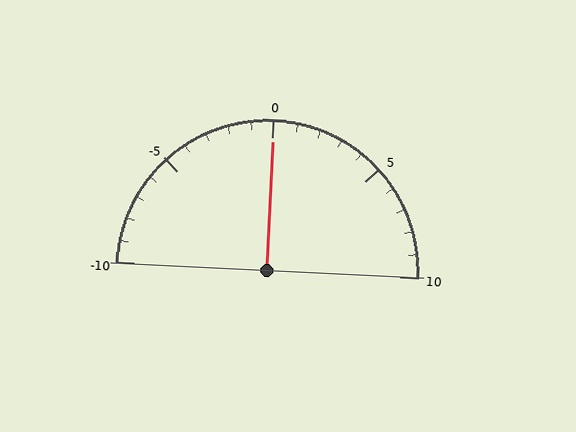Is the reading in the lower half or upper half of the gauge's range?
The reading is in the upper half of the range (-10 to 10).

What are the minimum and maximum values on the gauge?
The gauge ranges from -10 to 10.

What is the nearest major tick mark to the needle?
The nearest major tick mark is 0.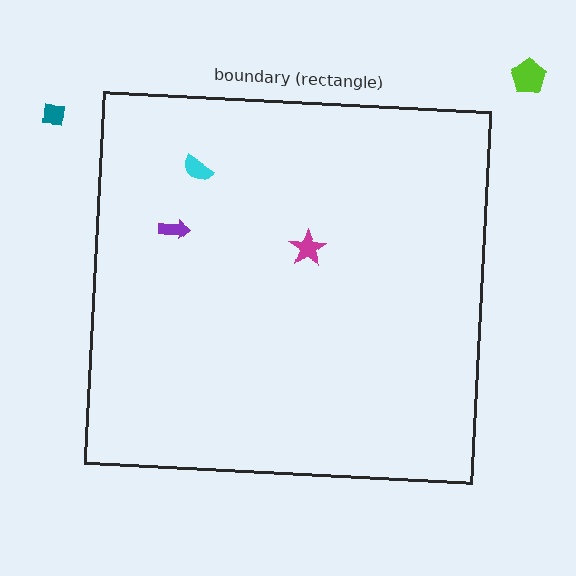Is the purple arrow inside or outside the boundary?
Inside.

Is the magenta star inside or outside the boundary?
Inside.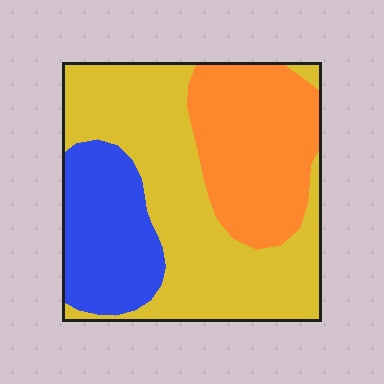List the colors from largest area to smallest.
From largest to smallest: yellow, orange, blue.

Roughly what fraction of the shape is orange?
Orange takes up between a quarter and a half of the shape.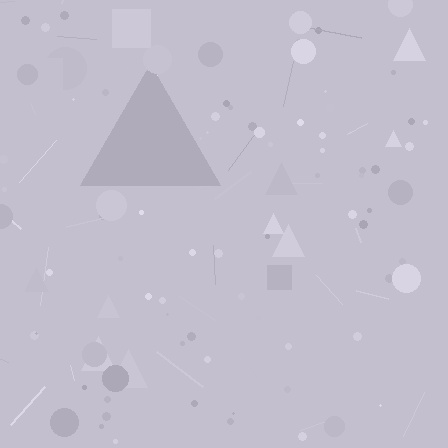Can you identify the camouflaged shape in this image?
The camouflaged shape is a triangle.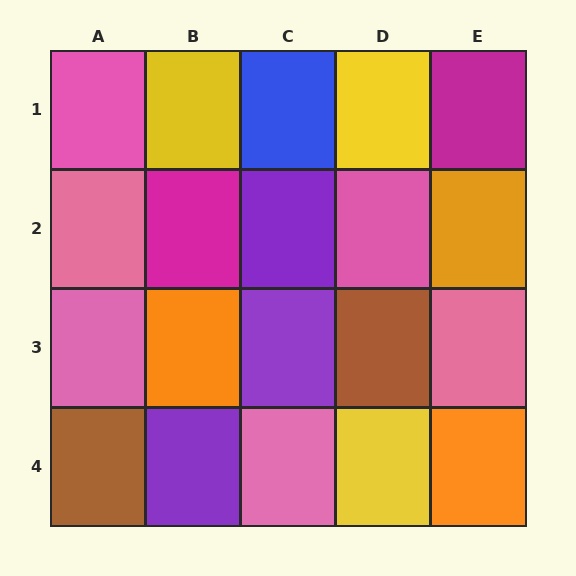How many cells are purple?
3 cells are purple.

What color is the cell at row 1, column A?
Pink.